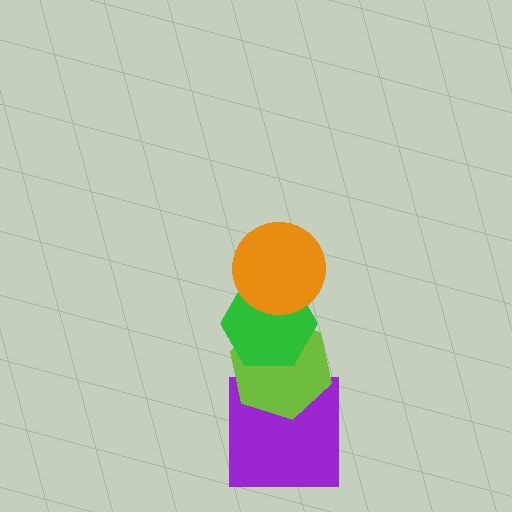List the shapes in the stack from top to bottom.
From top to bottom: the orange circle, the green hexagon, the lime hexagon, the purple square.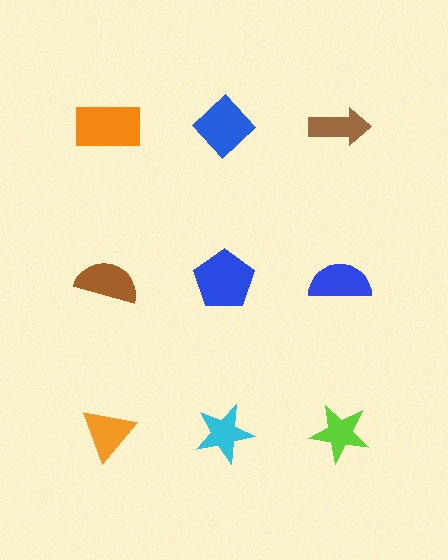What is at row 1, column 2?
A blue diamond.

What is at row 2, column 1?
A brown semicircle.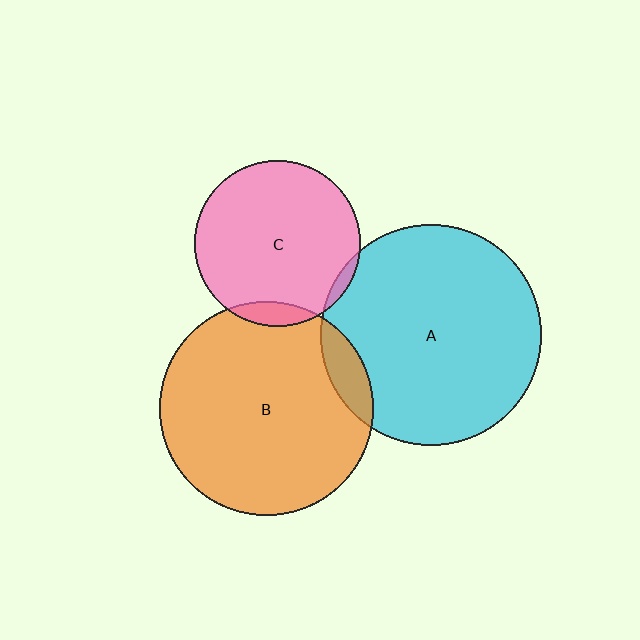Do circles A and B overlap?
Yes.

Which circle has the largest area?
Circle A (cyan).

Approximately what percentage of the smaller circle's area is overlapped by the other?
Approximately 10%.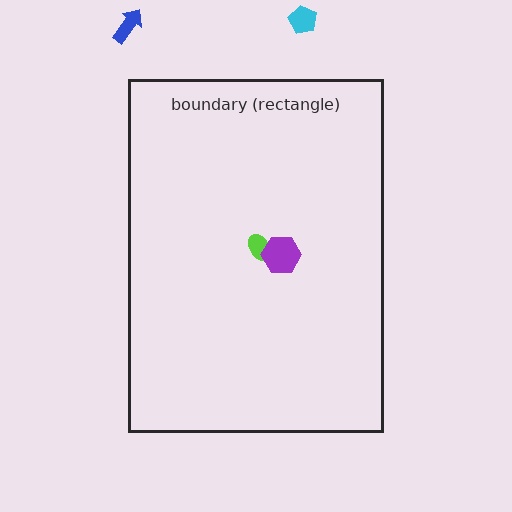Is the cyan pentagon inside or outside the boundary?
Outside.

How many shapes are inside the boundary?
2 inside, 2 outside.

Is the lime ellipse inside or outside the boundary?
Inside.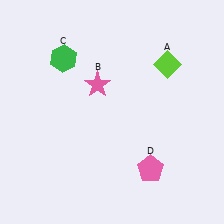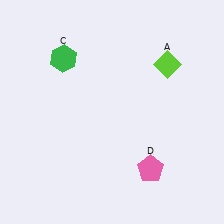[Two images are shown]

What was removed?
The pink star (B) was removed in Image 2.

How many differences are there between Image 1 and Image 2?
There is 1 difference between the two images.